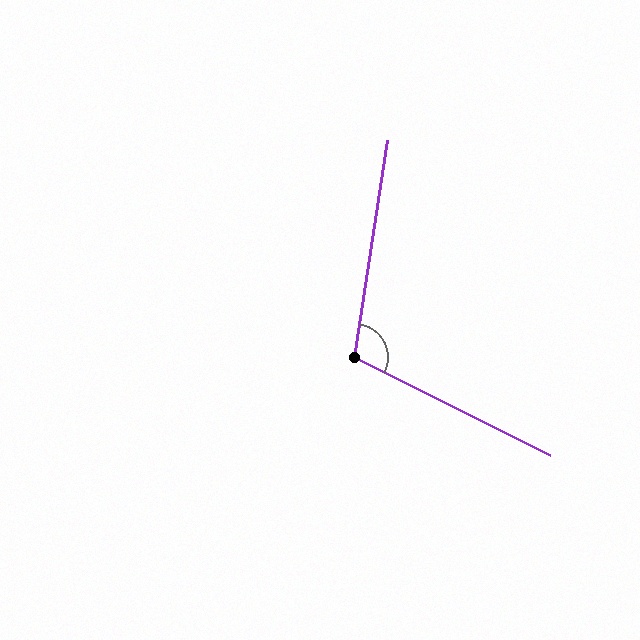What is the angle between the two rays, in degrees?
Approximately 108 degrees.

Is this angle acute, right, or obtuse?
It is obtuse.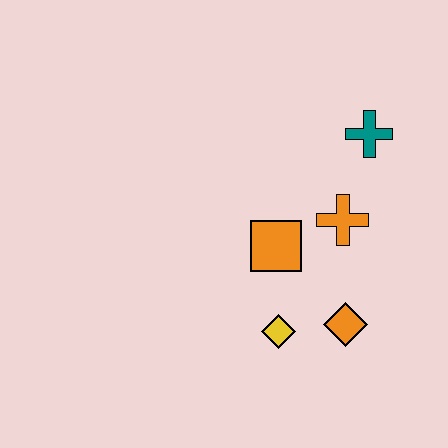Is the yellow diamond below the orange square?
Yes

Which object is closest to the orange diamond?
The yellow diamond is closest to the orange diamond.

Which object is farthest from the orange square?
The teal cross is farthest from the orange square.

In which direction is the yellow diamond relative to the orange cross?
The yellow diamond is below the orange cross.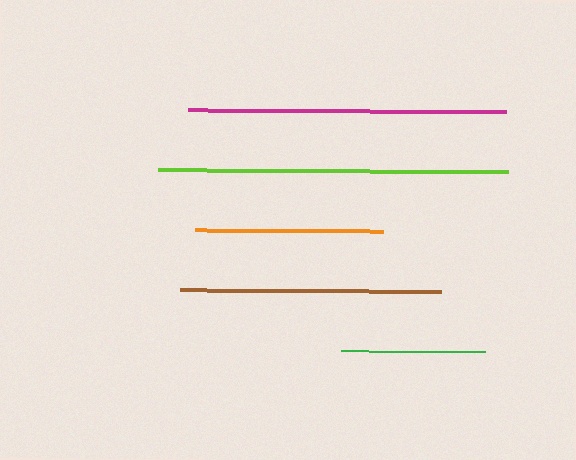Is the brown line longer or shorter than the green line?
The brown line is longer than the green line.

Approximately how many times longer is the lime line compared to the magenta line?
The lime line is approximately 1.1 times the length of the magenta line.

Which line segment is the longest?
The lime line is the longest at approximately 350 pixels.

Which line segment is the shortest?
The green line is the shortest at approximately 144 pixels.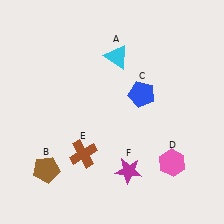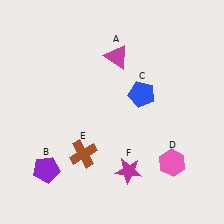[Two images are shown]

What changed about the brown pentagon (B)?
In Image 1, B is brown. In Image 2, it changed to purple.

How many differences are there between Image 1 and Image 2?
There are 2 differences between the two images.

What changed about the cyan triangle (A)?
In Image 1, A is cyan. In Image 2, it changed to magenta.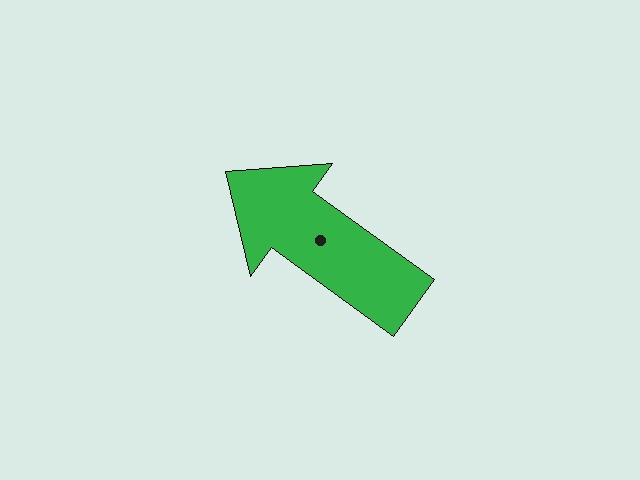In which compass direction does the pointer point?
Northwest.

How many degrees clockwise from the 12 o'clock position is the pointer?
Approximately 306 degrees.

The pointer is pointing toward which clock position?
Roughly 10 o'clock.